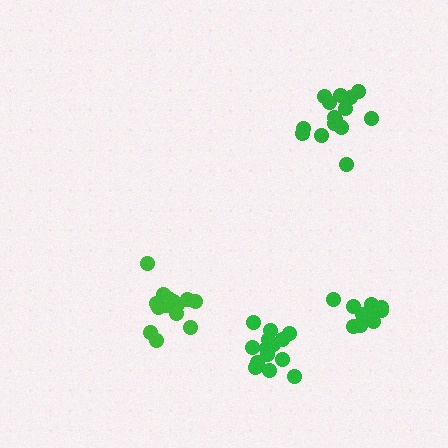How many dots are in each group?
Group 1: 16 dots, Group 2: 12 dots, Group 3: 16 dots, Group 4: 14 dots (58 total).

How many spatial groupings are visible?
There are 4 spatial groupings.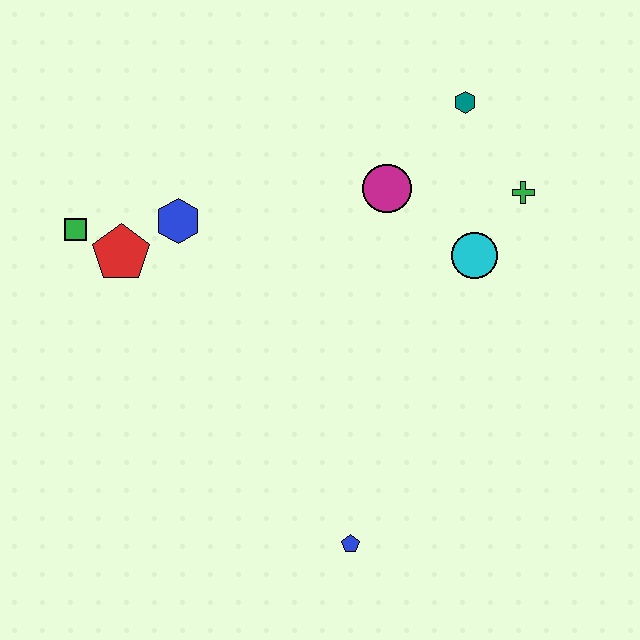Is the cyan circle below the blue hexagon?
Yes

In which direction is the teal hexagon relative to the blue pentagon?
The teal hexagon is above the blue pentagon.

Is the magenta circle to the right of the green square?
Yes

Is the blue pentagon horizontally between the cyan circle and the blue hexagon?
Yes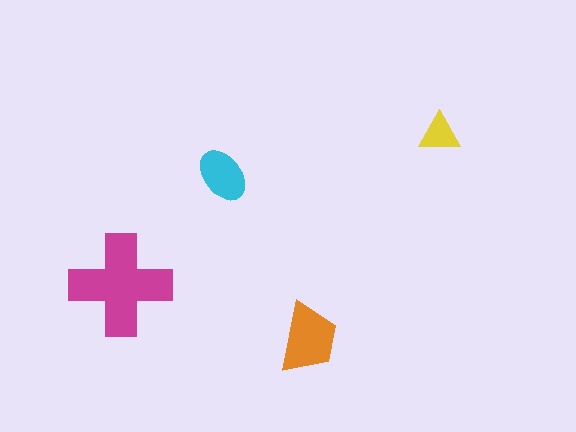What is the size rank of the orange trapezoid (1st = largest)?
2nd.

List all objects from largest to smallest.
The magenta cross, the orange trapezoid, the cyan ellipse, the yellow triangle.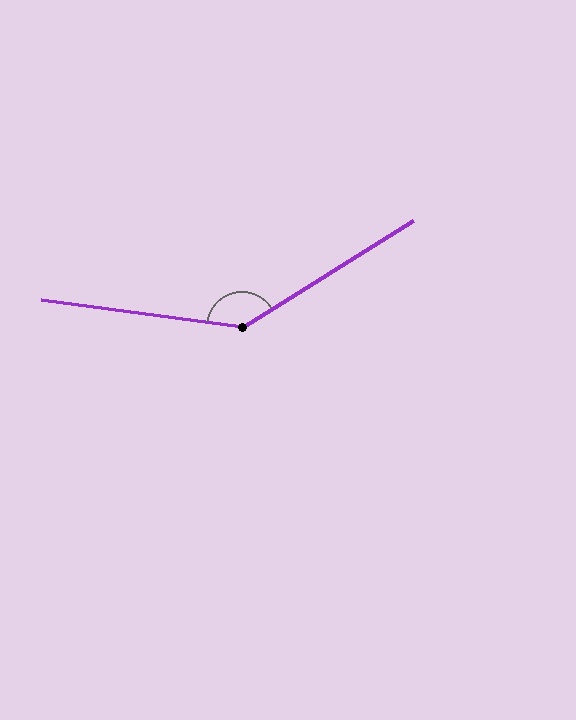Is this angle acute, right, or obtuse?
It is obtuse.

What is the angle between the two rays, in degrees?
Approximately 141 degrees.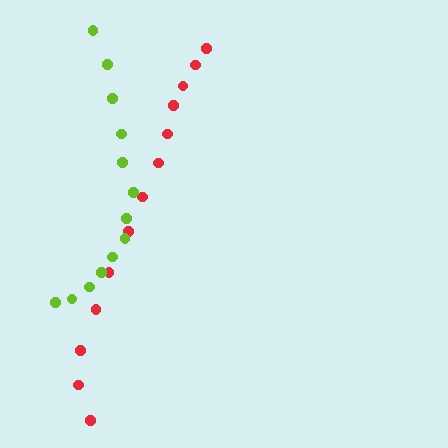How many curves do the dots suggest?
There are 2 distinct paths.